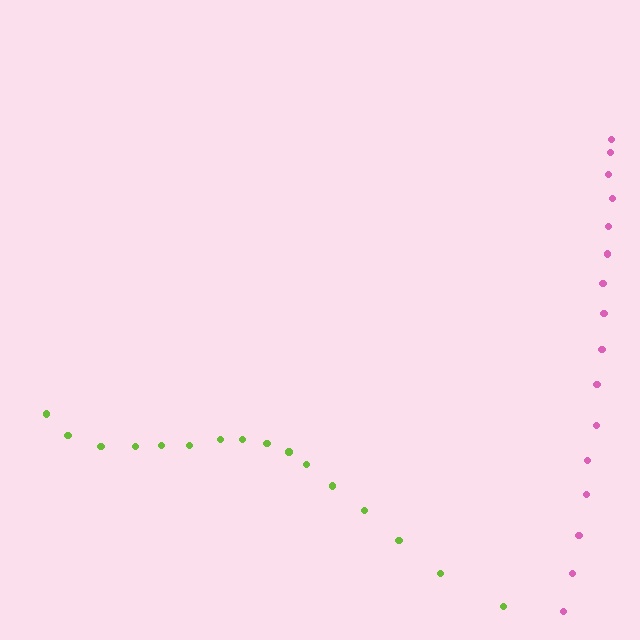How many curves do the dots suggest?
There are 2 distinct paths.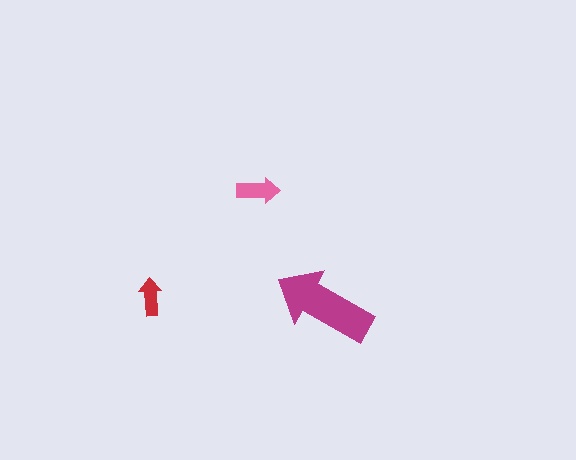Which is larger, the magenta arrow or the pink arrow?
The magenta one.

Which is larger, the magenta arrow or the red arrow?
The magenta one.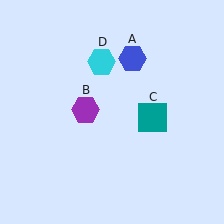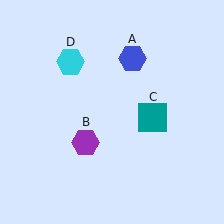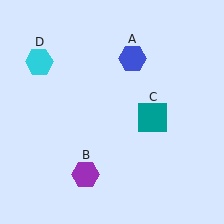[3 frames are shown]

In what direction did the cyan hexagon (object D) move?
The cyan hexagon (object D) moved left.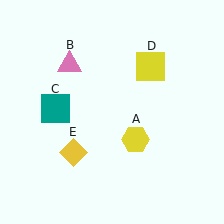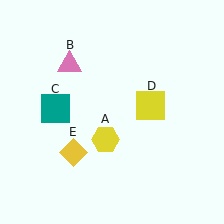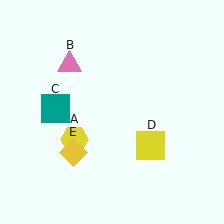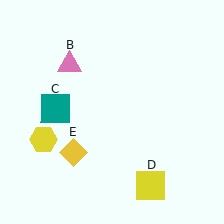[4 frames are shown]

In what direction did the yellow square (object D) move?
The yellow square (object D) moved down.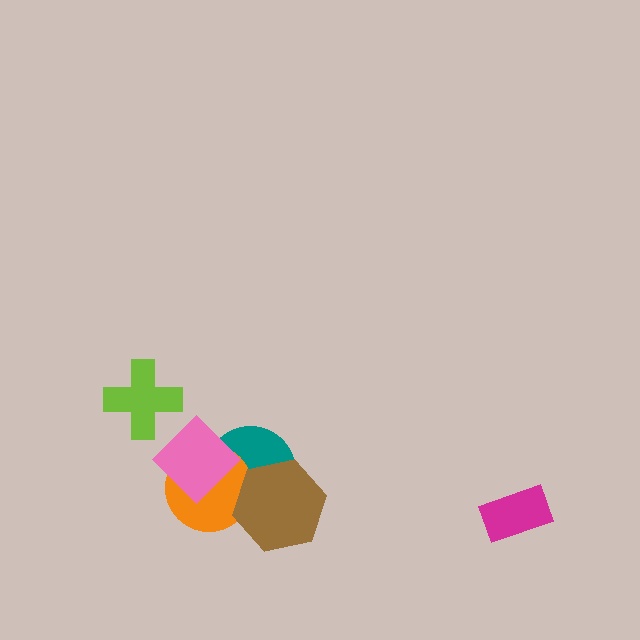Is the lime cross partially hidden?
No, no other shape covers it.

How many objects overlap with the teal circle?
3 objects overlap with the teal circle.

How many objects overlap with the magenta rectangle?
0 objects overlap with the magenta rectangle.